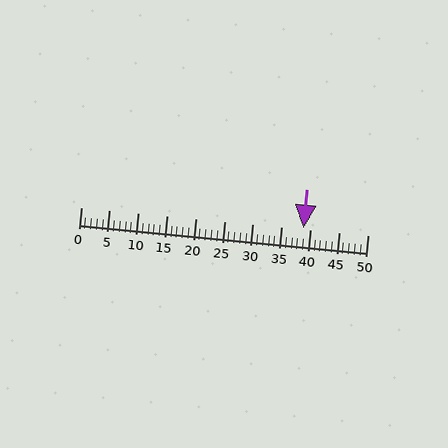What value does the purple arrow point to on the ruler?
The purple arrow points to approximately 39.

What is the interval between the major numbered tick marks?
The major tick marks are spaced 5 units apart.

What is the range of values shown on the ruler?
The ruler shows values from 0 to 50.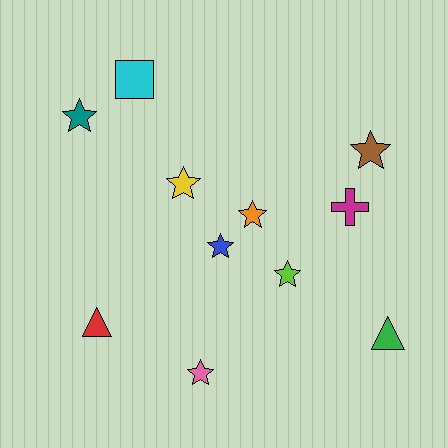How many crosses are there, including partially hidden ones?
There is 1 cross.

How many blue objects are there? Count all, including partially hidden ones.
There is 1 blue object.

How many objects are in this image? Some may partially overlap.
There are 11 objects.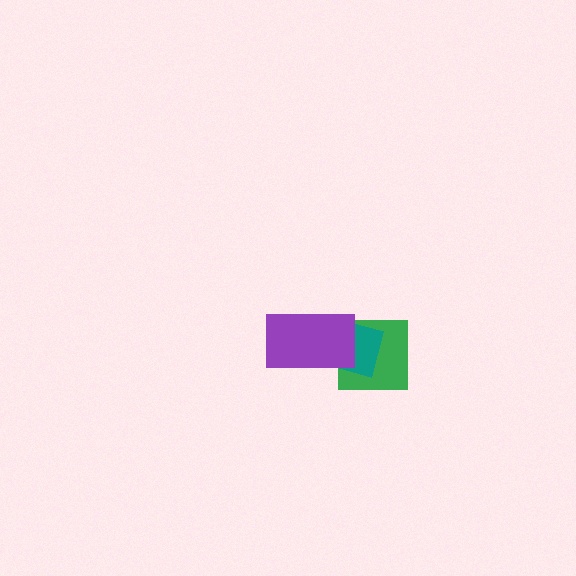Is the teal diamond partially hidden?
Yes, it is partially covered by another shape.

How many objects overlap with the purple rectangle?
2 objects overlap with the purple rectangle.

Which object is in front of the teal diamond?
The purple rectangle is in front of the teal diamond.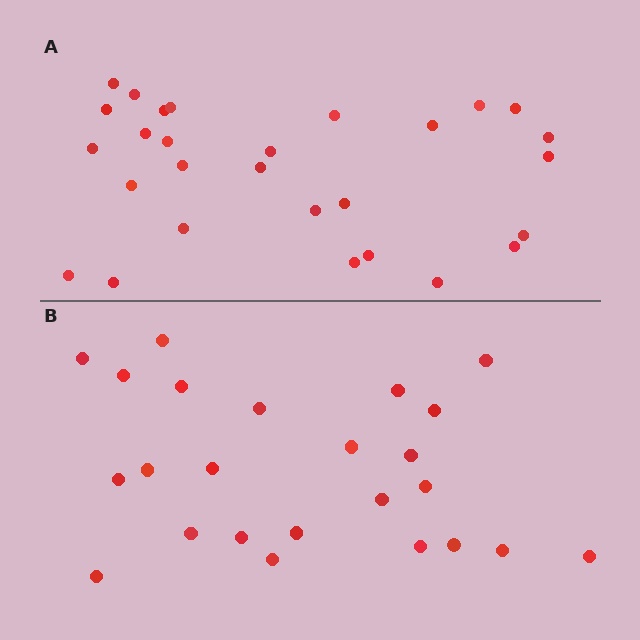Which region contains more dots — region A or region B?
Region A (the top region) has more dots.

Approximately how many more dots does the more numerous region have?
Region A has about 4 more dots than region B.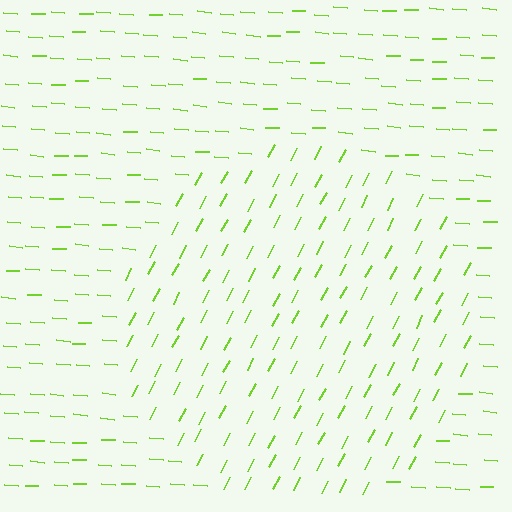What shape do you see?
I see a circle.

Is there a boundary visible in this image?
Yes, there is a texture boundary formed by a change in line orientation.